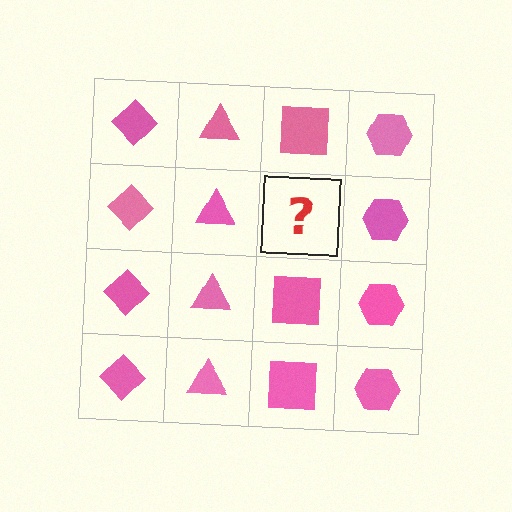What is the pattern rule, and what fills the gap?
The rule is that each column has a consistent shape. The gap should be filled with a pink square.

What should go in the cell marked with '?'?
The missing cell should contain a pink square.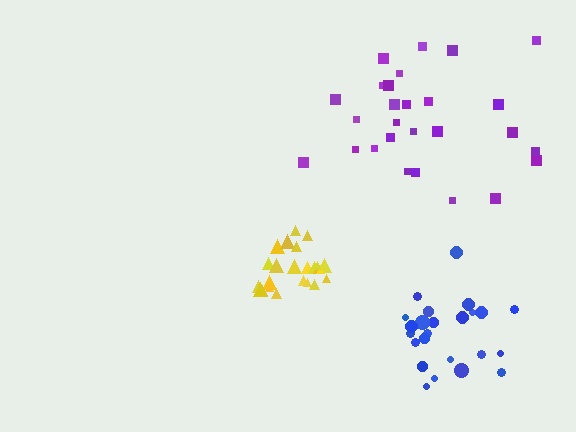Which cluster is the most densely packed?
Yellow.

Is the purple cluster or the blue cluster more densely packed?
Blue.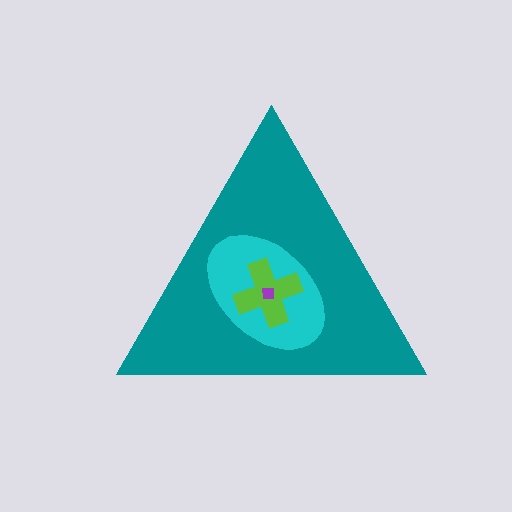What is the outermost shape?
The teal triangle.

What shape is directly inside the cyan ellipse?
The lime cross.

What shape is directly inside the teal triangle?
The cyan ellipse.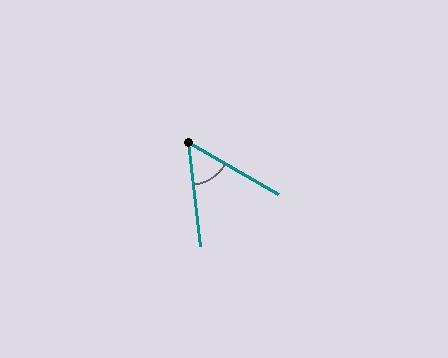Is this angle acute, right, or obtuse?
It is acute.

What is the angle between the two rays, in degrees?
Approximately 54 degrees.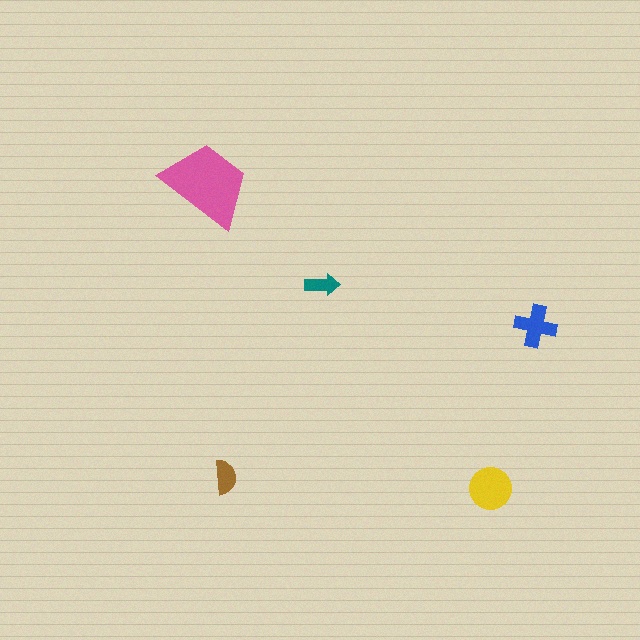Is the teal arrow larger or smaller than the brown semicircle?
Smaller.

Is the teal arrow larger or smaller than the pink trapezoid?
Smaller.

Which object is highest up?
The pink trapezoid is topmost.